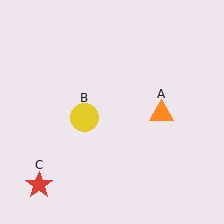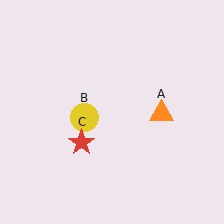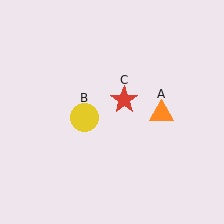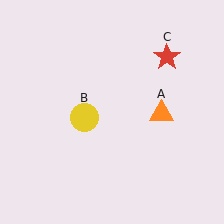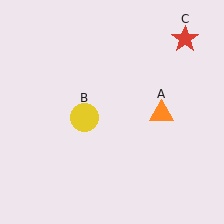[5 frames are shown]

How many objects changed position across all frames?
1 object changed position: red star (object C).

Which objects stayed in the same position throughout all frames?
Orange triangle (object A) and yellow circle (object B) remained stationary.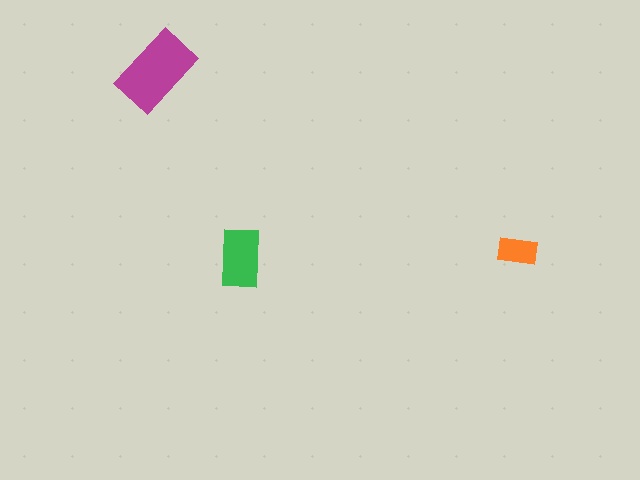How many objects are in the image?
There are 3 objects in the image.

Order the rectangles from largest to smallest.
the magenta one, the green one, the orange one.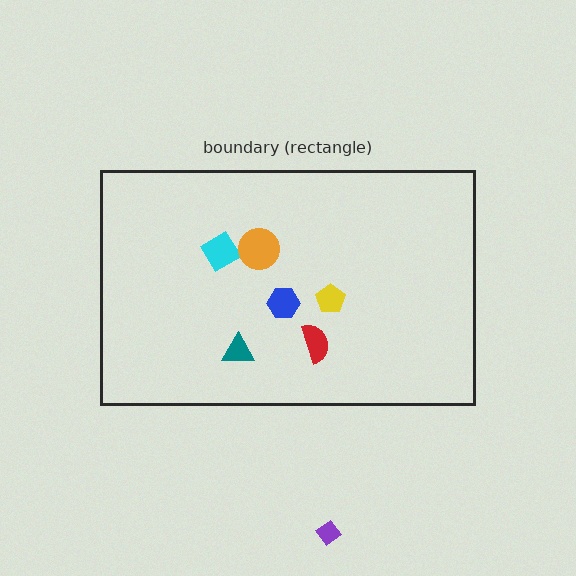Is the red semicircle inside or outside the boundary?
Inside.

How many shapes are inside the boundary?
6 inside, 1 outside.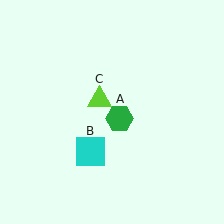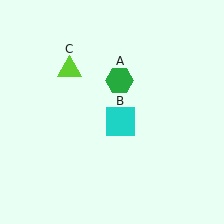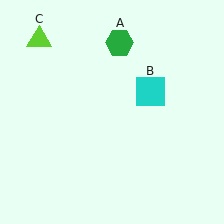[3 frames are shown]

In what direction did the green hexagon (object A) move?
The green hexagon (object A) moved up.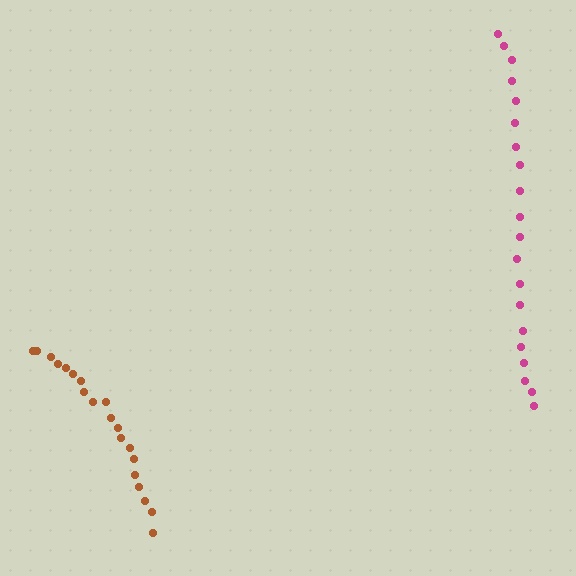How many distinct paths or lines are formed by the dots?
There are 2 distinct paths.